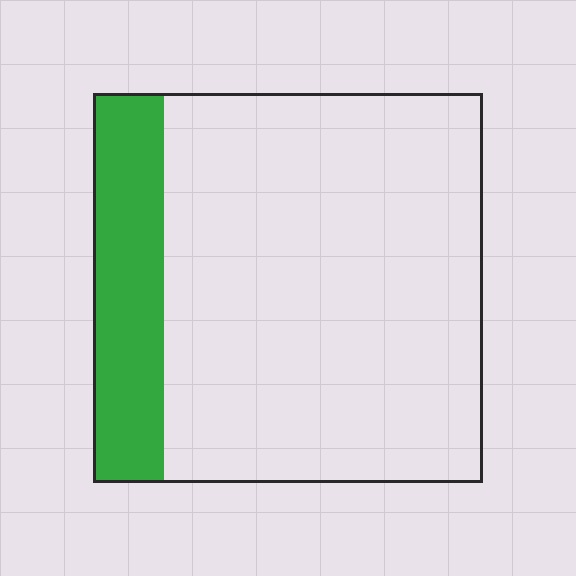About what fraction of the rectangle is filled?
About one sixth (1/6).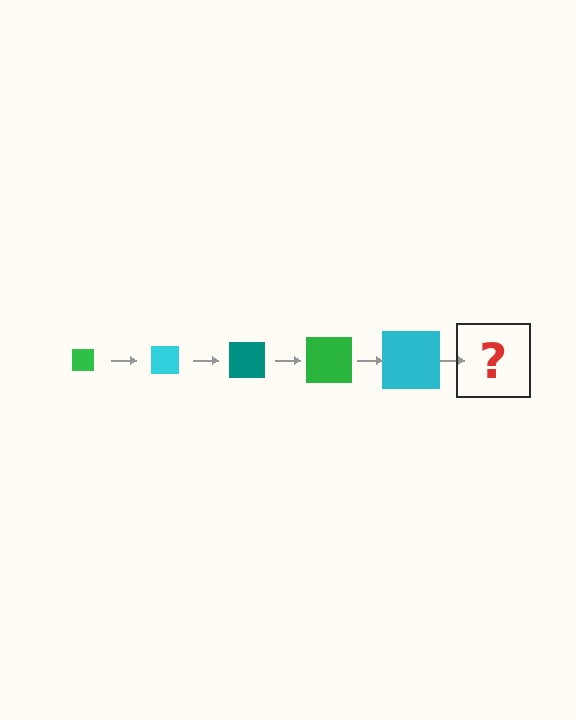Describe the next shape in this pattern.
It should be a teal square, larger than the previous one.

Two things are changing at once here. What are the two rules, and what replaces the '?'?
The two rules are that the square grows larger each step and the color cycles through green, cyan, and teal. The '?' should be a teal square, larger than the previous one.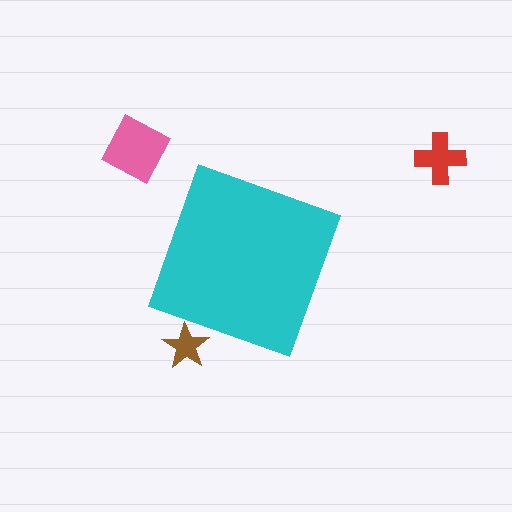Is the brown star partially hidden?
Yes, the brown star is partially hidden behind the cyan diamond.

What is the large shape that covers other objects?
A cyan diamond.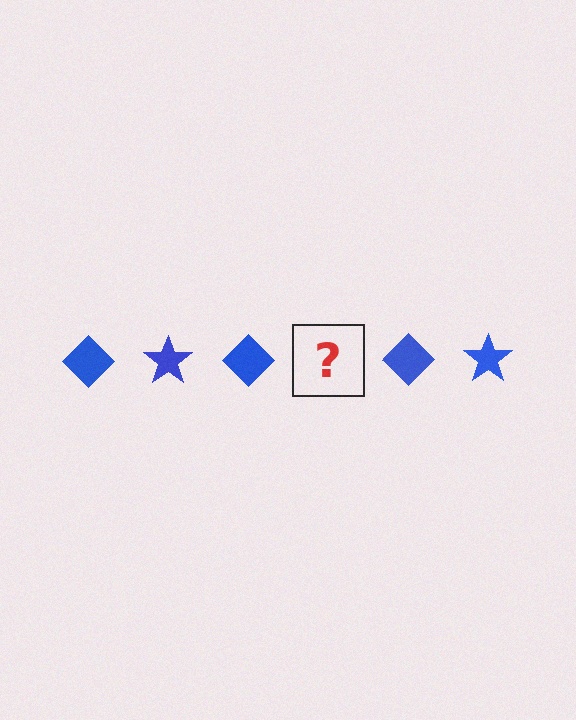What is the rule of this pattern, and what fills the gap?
The rule is that the pattern cycles through diamond, star shapes in blue. The gap should be filled with a blue star.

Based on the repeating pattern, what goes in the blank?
The blank should be a blue star.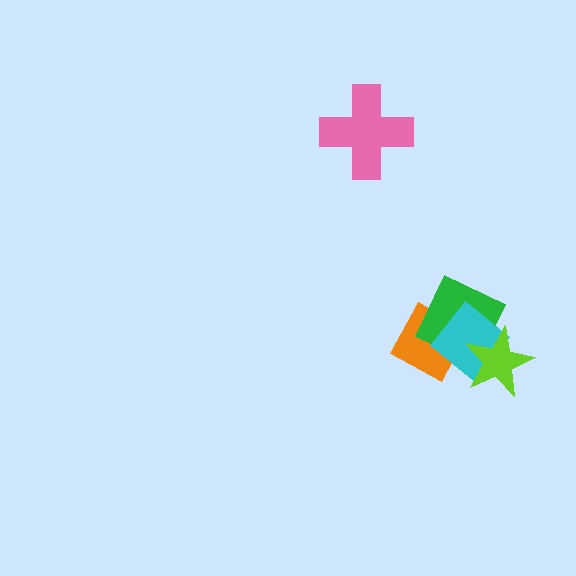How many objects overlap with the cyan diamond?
3 objects overlap with the cyan diamond.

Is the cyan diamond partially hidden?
Yes, it is partially covered by another shape.